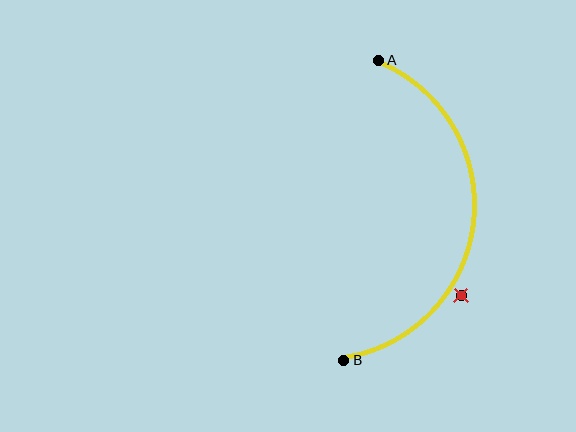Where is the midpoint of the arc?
The arc midpoint is the point on the curve farthest from the straight line joining A and B. It sits to the right of that line.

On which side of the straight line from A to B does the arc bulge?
The arc bulges to the right of the straight line connecting A and B.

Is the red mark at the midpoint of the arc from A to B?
No — the red mark does not lie on the arc at all. It sits slightly outside the curve.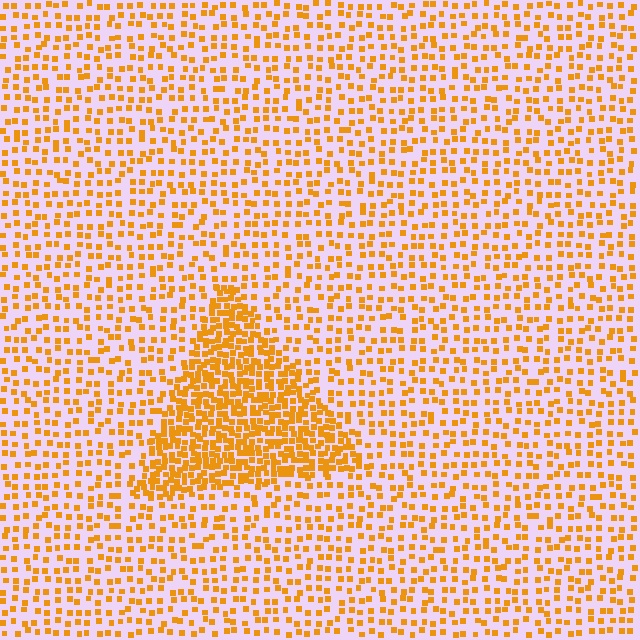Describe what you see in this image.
The image contains small orange elements arranged at two different densities. A triangle-shaped region is visible where the elements are more densely packed than the surrounding area.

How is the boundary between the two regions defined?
The boundary is defined by a change in element density (approximately 2.4x ratio). All elements are the same color, size, and shape.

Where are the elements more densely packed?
The elements are more densely packed inside the triangle boundary.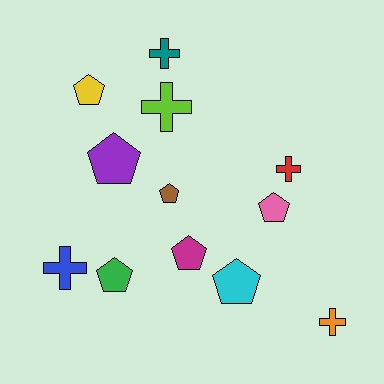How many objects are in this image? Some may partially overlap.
There are 12 objects.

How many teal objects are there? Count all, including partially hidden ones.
There is 1 teal object.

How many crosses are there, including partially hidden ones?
There are 5 crosses.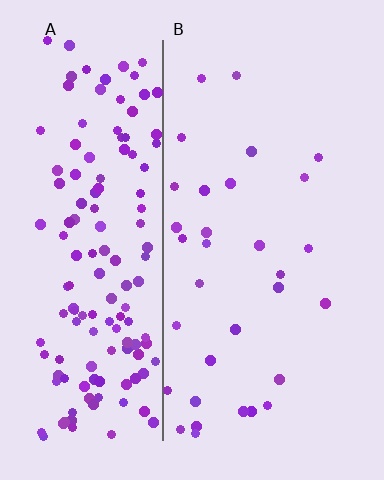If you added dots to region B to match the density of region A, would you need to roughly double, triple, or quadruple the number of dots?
Approximately quadruple.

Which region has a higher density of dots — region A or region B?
A (the left).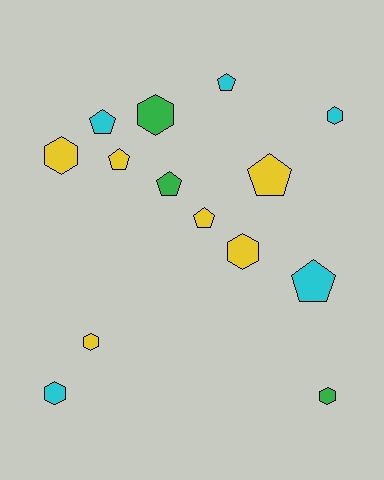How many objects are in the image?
There are 14 objects.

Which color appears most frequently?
Yellow, with 6 objects.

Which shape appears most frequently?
Hexagon, with 7 objects.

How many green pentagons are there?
There is 1 green pentagon.